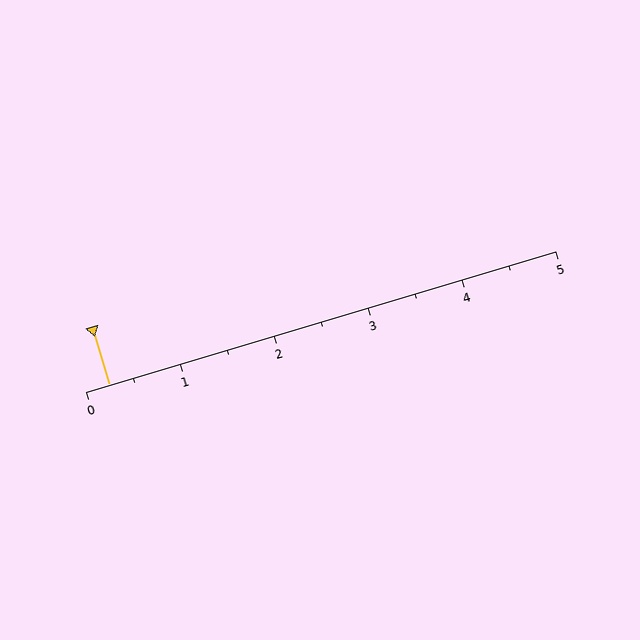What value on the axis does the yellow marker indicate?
The marker indicates approximately 0.2.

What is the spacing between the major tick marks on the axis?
The major ticks are spaced 1 apart.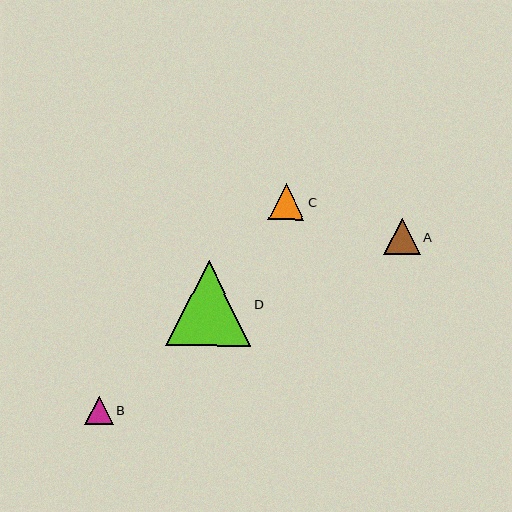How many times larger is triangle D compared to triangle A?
Triangle D is approximately 2.3 times the size of triangle A.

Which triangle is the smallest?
Triangle B is the smallest with a size of approximately 28 pixels.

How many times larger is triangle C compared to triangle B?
Triangle C is approximately 1.3 times the size of triangle B.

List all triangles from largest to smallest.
From largest to smallest: D, A, C, B.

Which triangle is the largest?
Triangle D is the largest with a size of approximately 85 pixels.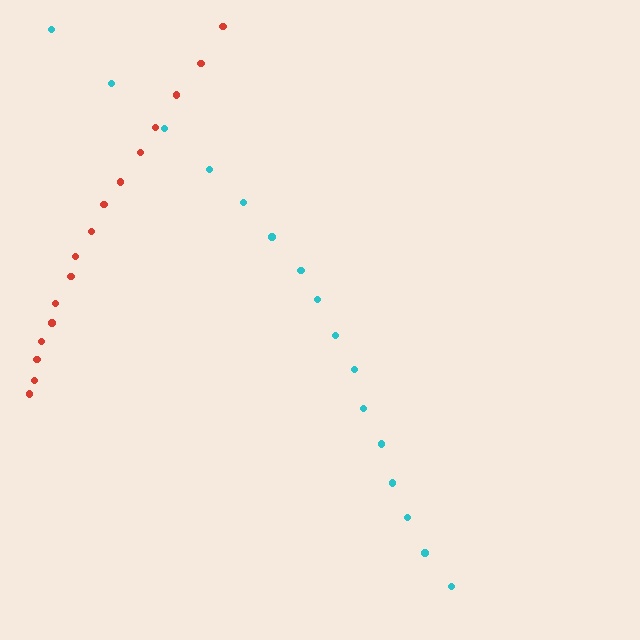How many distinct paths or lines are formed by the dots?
There are 2 distinct paths.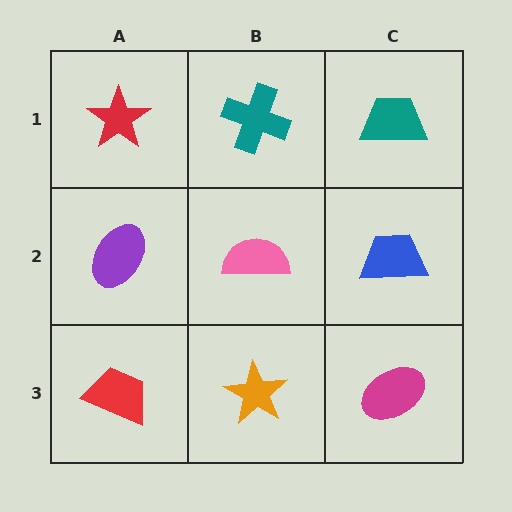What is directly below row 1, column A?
A purple ellipse.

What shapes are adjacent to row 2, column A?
A red star (row 1, column A), a red trapezoid (row 3, column A), a pink semicircle (row 2, column B).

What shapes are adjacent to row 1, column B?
A pink semicircle (row 2, column B), a red star (row 1, column A), a teal trapezoid (row 1, column C).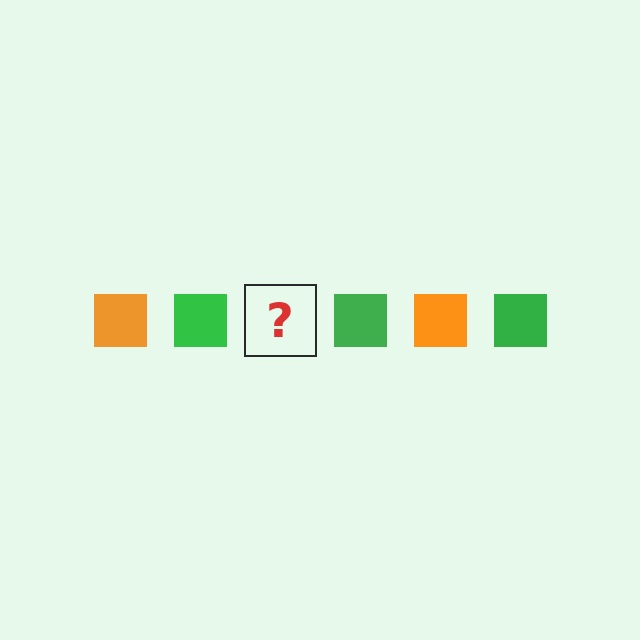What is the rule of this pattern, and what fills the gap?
The rule is that the pattern cycles through orange, green squares. The gap should be filled with an orange square.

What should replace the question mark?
The question mark should be replaced with an orange square.